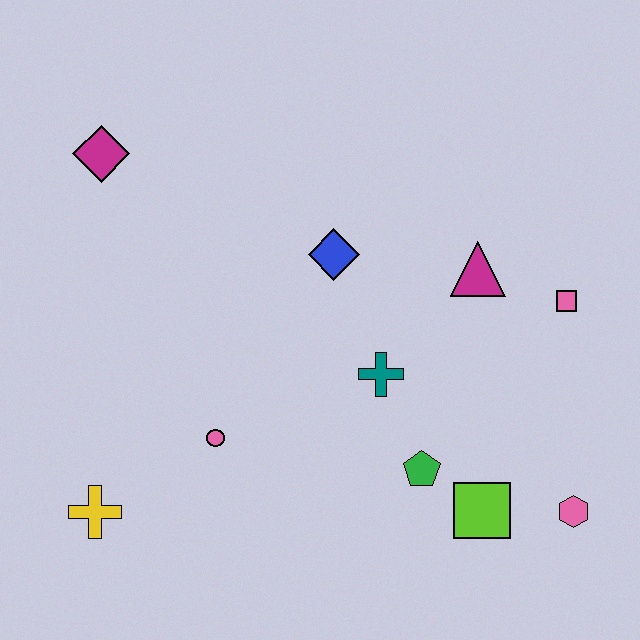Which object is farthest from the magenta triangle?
The yellow cross is farthest from the magenta triangle.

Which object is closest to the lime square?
The green pentagon is closest to the lime square.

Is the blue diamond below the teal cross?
No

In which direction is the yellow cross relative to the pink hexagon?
The yellow cross is to the left of the pink hexagon.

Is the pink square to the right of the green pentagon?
Yes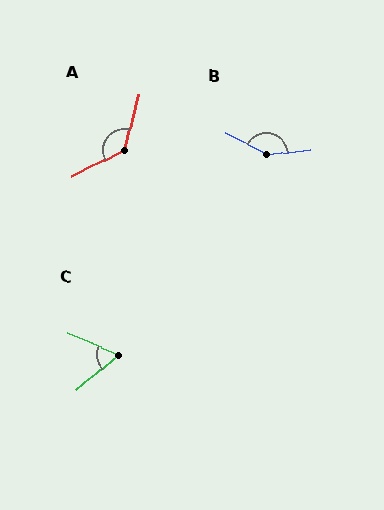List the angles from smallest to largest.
C (63°), A (131°), B (145°).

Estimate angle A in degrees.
Approximately 131 degrees.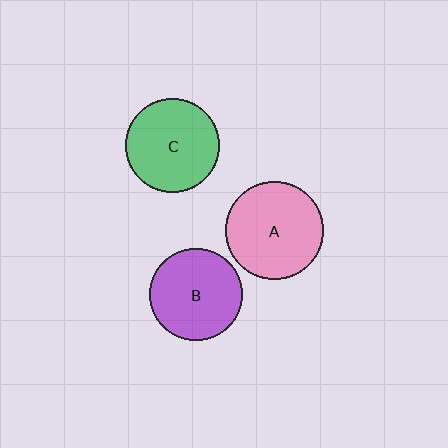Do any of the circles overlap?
No, none of the circles overlap.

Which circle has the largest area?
Circle A (pink).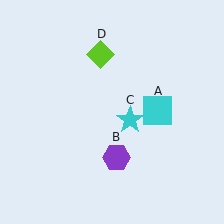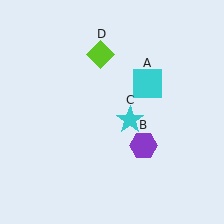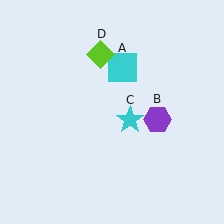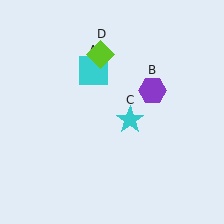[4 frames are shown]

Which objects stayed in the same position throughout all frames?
Cyan star (object C) and lime diamond (object D) remained stationary.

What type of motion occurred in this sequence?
The cyan square (object A), purple hexagon (object B) rotated counterclockwise around the center of the scene.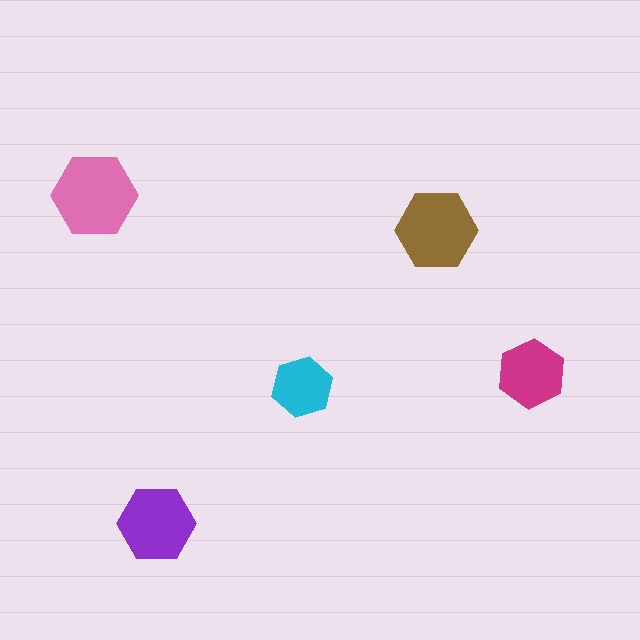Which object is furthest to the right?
The magenta hexagon is rightmost.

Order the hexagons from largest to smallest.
the pink one, the brown one, the purple one, the magenta one, the cyan one.